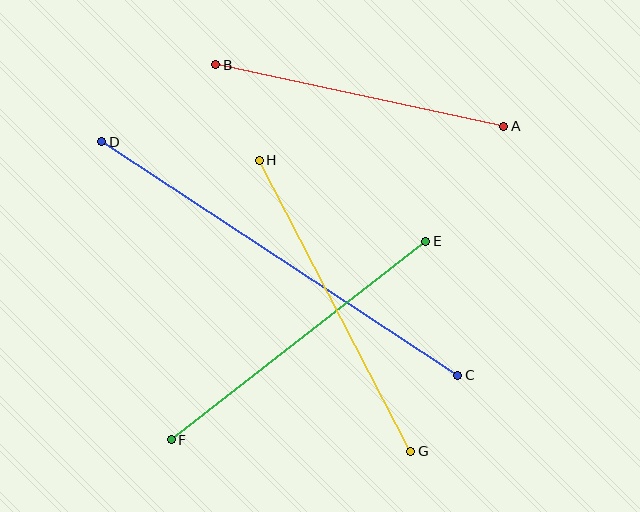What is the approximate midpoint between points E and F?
The midpoint is at approximately (298, 340) pixels.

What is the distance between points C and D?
The distance is approximately 426 pixels.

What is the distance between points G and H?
The distance is approximately 328 pixels.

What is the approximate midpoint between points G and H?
The midpoint is at approximately (335, 306) pixels.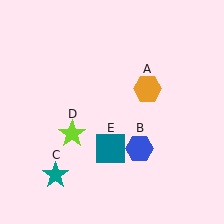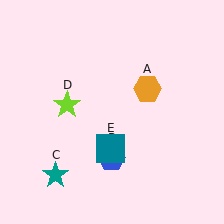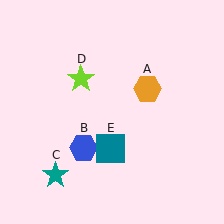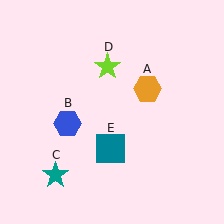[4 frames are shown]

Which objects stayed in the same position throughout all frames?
Orange hexagon (object A) and teal star (object C) and teal square (object E) remained stationary.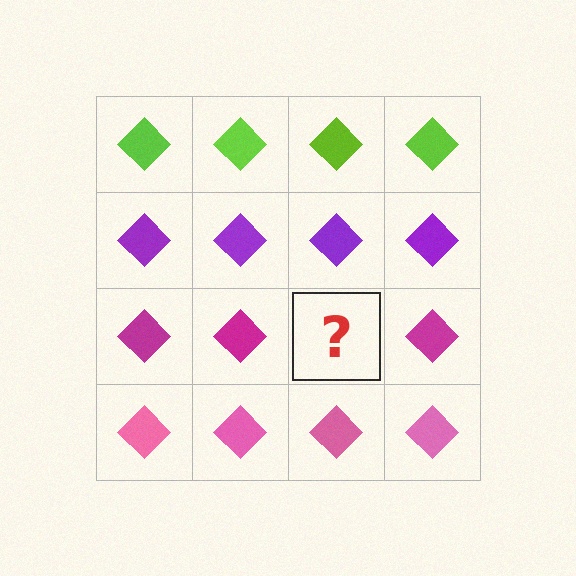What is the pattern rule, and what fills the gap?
The rule is that each row has a consistent color. The gap should be filled with a magenta diamond.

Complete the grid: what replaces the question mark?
The question mark should be replaced with a magenta diamond.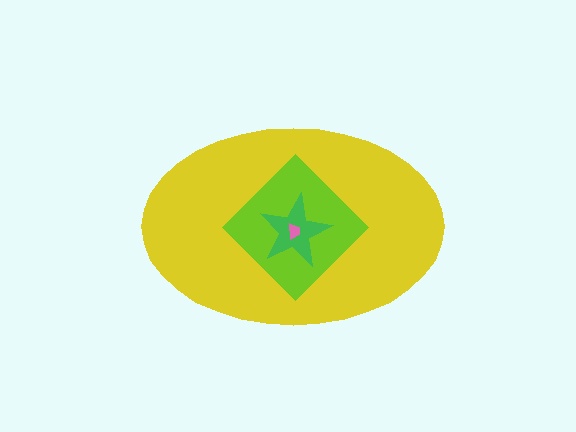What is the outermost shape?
The yellow ellipse.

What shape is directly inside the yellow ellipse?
The lime diamond.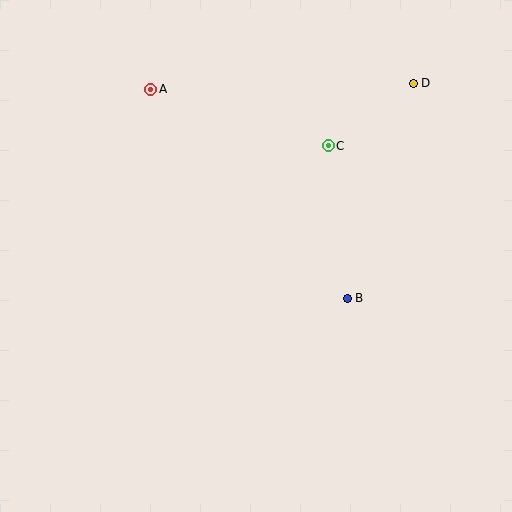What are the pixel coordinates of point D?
Point D is at (413, 83).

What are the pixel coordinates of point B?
Point B is at (347, 298).